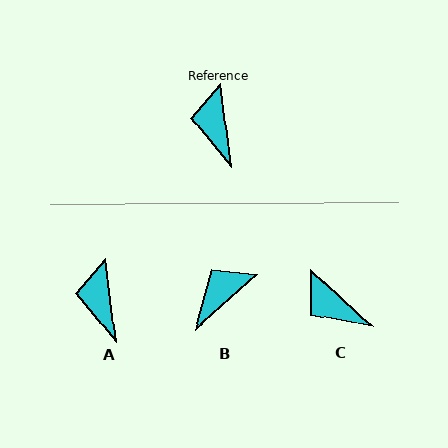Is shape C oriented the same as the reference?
No, it is off by about 40 degrees.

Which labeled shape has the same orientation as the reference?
A.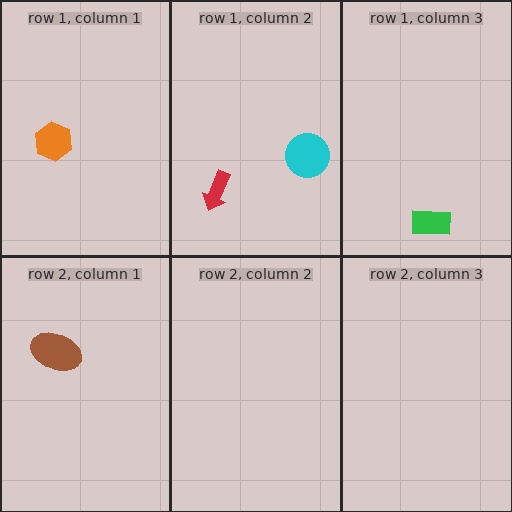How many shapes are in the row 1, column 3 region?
1.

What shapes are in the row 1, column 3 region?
The green rectangle.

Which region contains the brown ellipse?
The row 2, column 1 region.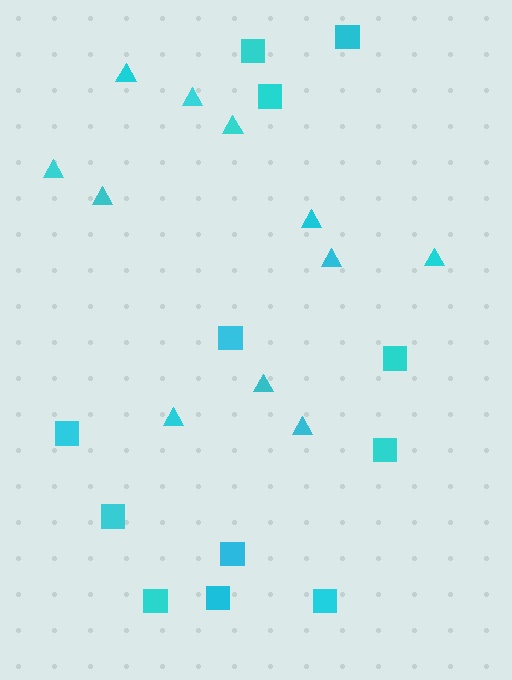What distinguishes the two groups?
There are 2 groups: one group of triangles (11) and one group of squares (12).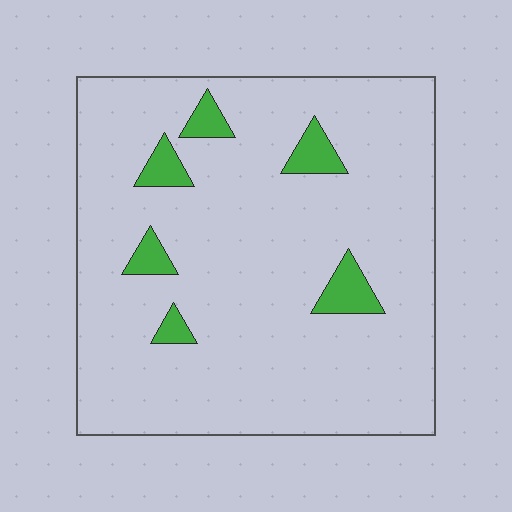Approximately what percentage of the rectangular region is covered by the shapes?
Approximately 10%.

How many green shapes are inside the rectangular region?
6.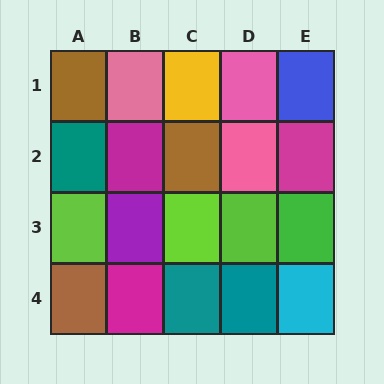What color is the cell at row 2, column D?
Pink.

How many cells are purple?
1 cell is purple.